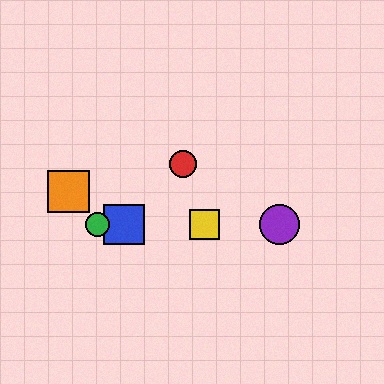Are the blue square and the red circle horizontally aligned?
No, the blue square is at y≈225 and the red circle is at y≈164.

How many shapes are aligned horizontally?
4 shapes (the blue square, the green circle, the yellow square, the purple circle) are aligned horizontally.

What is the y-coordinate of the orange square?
The orange square is at y≈192.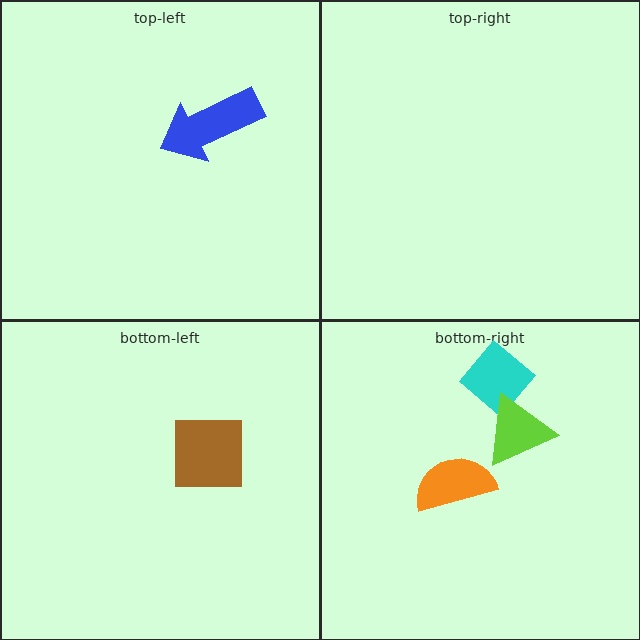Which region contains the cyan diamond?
The bottom-right region.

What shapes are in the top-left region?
The blue arrow.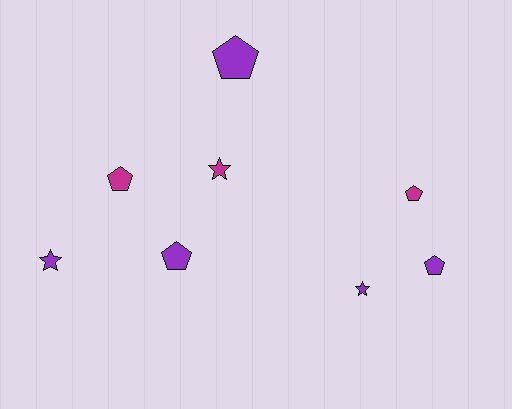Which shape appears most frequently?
Pentagon, with 5 objects.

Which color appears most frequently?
Purple, with 5 objects.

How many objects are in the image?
There are 8 objects.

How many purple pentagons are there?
There are 3 purple pentagons.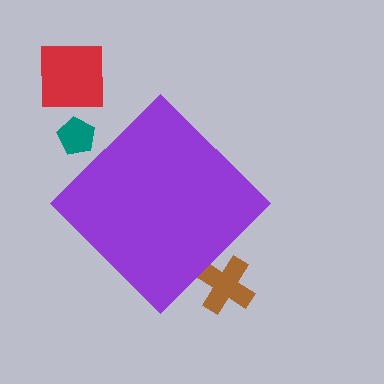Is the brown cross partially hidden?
Yes, the brown cross is partially hidden behind the purple diamond.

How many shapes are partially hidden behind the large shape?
2 shapes are partially hidden.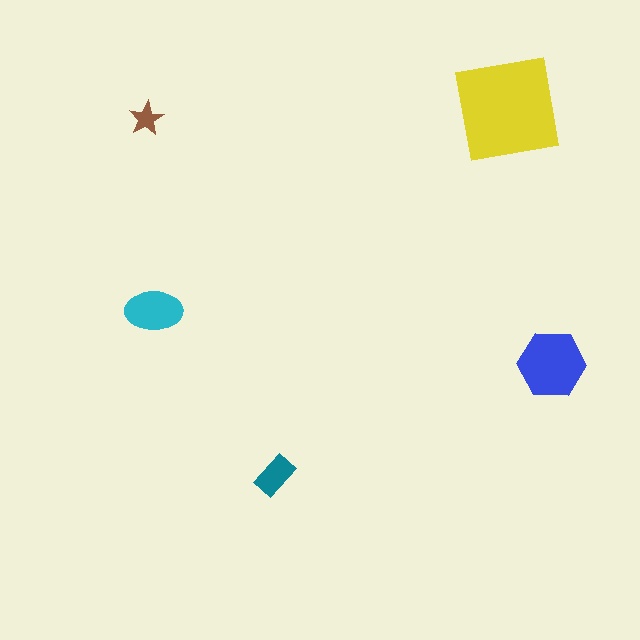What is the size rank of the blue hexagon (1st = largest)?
2nd.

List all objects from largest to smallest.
The yellow square, the blue hexagon, the cyan ellipse, the teal rectangle, the brown star.